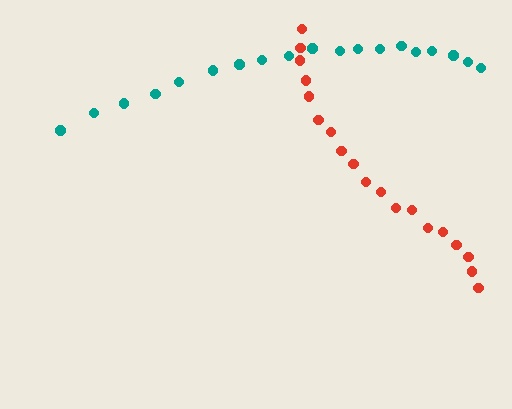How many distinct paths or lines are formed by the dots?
There are 2 distinct paths.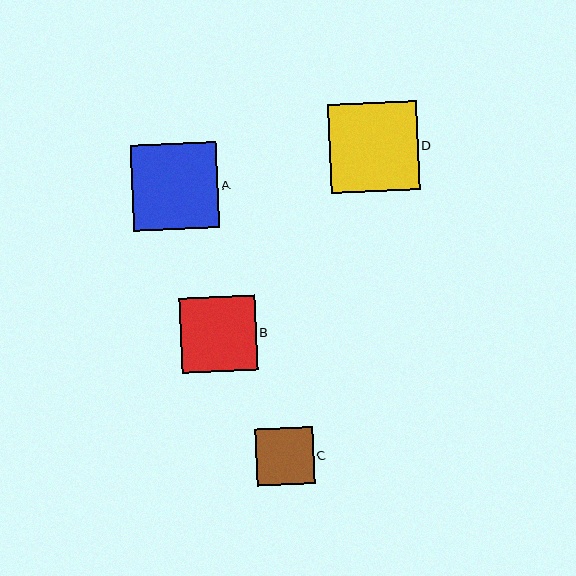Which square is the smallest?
Square C is the smallest with a size of approximately 57 pixels.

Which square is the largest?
Square D is the largest with a size of approximately 89 pixels.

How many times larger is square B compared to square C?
Square B is approximately 1.3 times the size of square C.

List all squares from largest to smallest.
From largest to smallest: D, A, B, C.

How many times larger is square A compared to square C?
Square A is approximately 1.5 times the size of square C.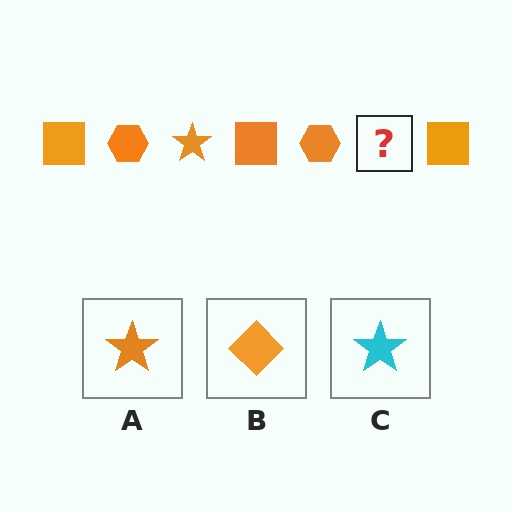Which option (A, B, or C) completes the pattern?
A.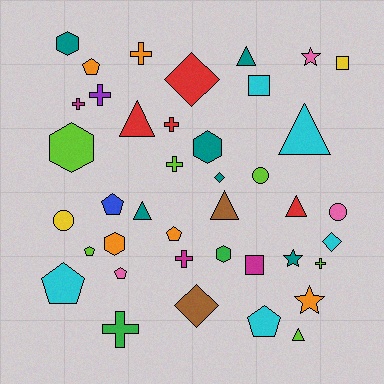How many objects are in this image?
There are 40 objects.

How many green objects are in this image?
There are 2 green objects.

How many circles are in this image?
There are 3 circles.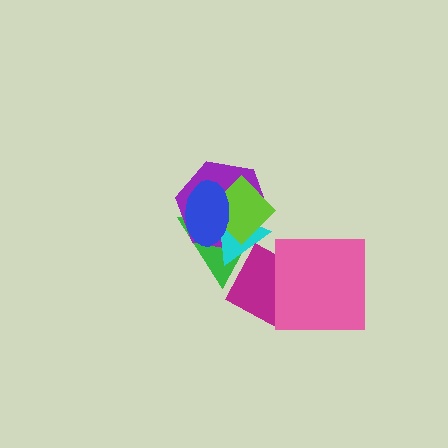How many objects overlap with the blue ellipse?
4 objects overlap with the blue ellipse.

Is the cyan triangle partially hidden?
Yes, it is partially covered by another shape.